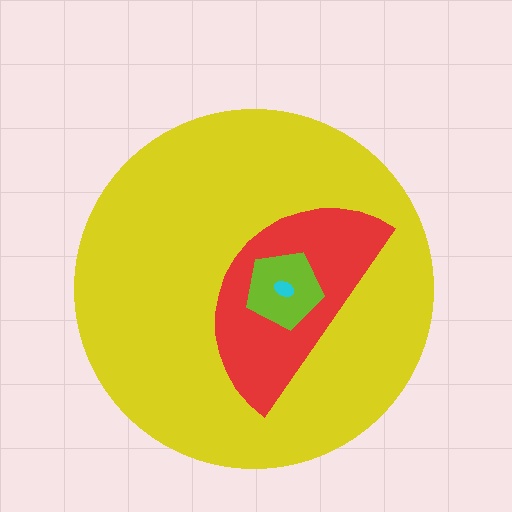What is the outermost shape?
The yellow circle.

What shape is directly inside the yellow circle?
The red semicircle.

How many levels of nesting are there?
4.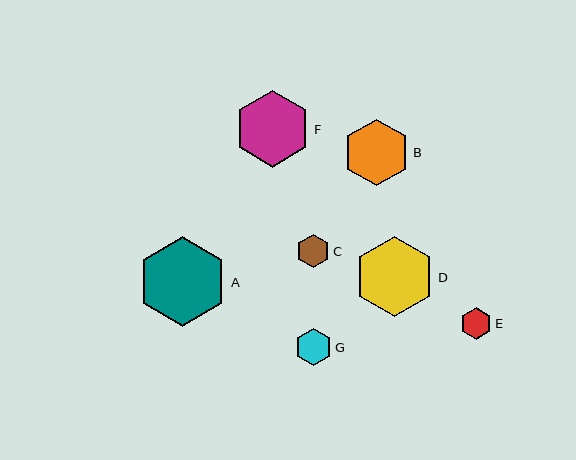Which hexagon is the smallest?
Hexagon E is the smallest with a size of approximately 31 pixels.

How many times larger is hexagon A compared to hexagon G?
Hexagon A is approximately 2.4 times the size of hexagon G.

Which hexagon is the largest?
Hexagon A is the largest with a size of approximately 90 pixels.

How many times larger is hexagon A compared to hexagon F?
Hexagon A is approximately 1.2 times the size of hexagon F.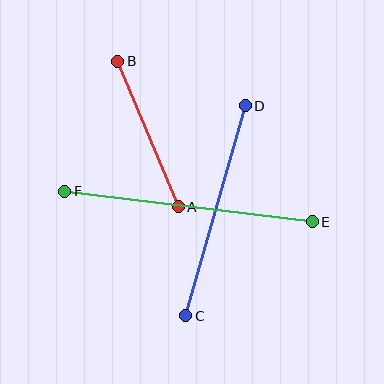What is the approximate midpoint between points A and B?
The midpoint is at approximately (148, 134) pixels.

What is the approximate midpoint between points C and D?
The midpoint is at approximately (215, 211) pixels.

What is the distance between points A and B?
The distance is approximately 157 pixels.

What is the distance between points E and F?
The distance is approximately 249 pixels.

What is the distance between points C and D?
The distance is approximately 218 pixels.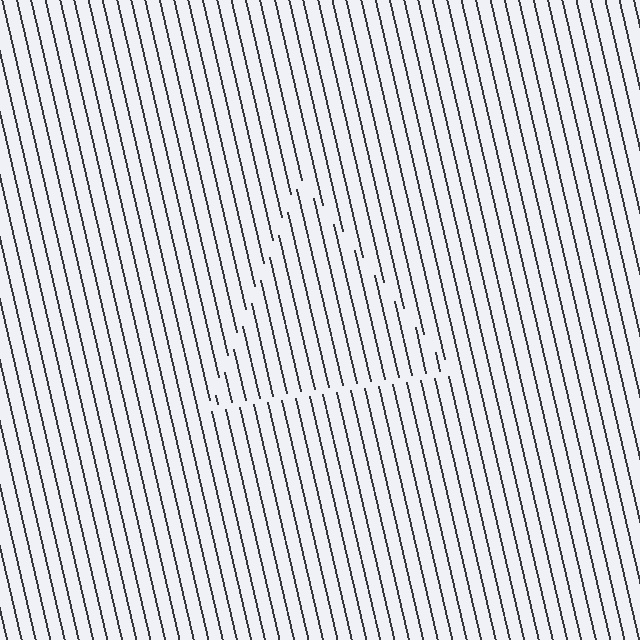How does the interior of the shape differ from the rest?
The interior of the shape contains the same grating, shifted by half a period — the contour is defined by the phase discontinuity where line-ends from the inner and outer gratings abut.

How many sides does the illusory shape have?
3 sides — the line-ends trace a triangle.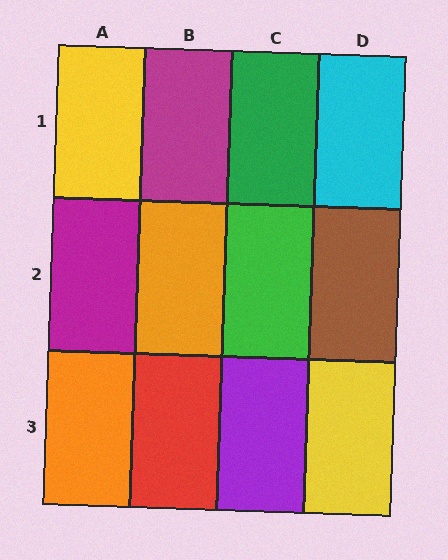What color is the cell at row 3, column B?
Red.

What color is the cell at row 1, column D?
Cyan.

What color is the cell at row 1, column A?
Yellow.